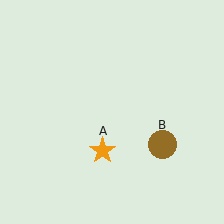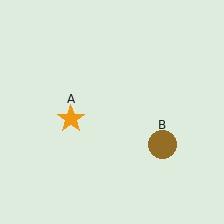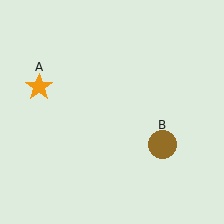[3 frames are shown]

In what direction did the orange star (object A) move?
The orange star (object A) moved up and to the left.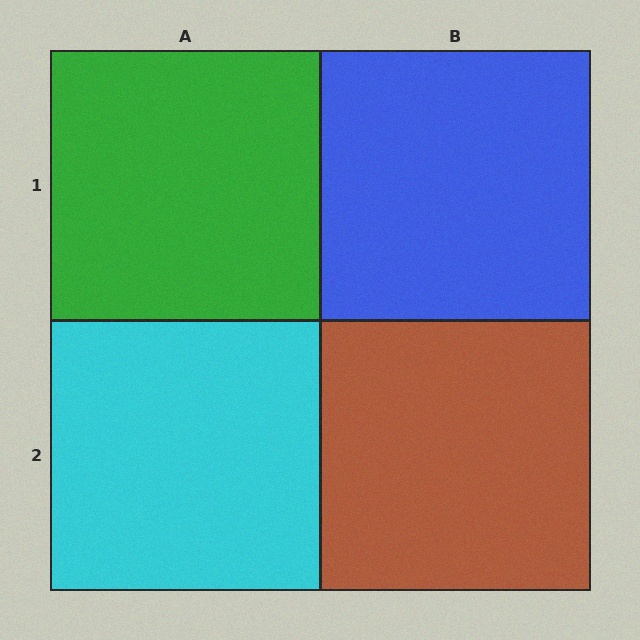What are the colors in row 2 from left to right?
Cyan, brown.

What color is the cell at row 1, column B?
Blue.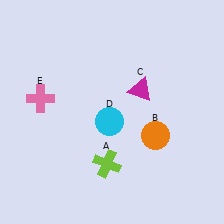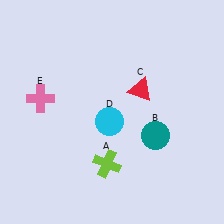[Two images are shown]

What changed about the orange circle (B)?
In Image 1, B is orange. In Image 2, it changed to teal.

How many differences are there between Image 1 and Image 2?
There are 2 differences between the two images.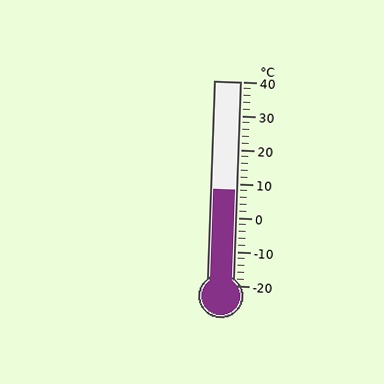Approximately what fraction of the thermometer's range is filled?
The thermometer is filled to approximately 45% of its range.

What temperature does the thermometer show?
The thermometer shows approximately 8°C.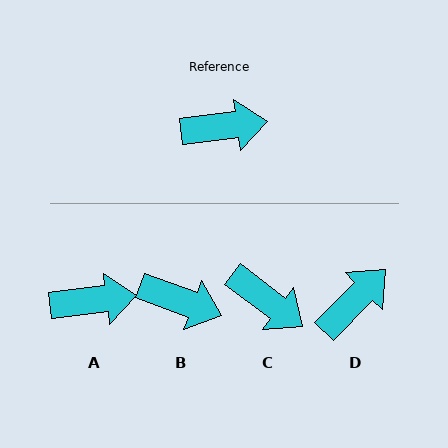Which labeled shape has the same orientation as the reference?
A.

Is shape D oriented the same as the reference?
No, it is off by about 38 degrees.